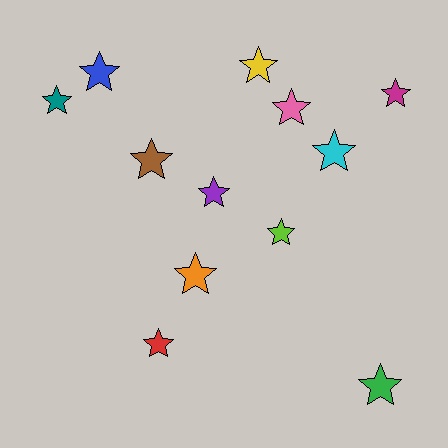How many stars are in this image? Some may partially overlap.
There are 12 stars.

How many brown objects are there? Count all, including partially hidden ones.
There is 1 brown object.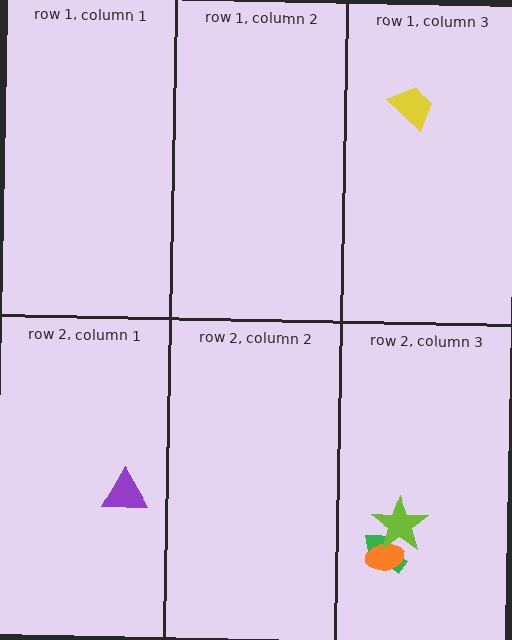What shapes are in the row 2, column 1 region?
The purple triangle.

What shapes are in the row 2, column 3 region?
The green arrow, the orange ellipse, the lime star.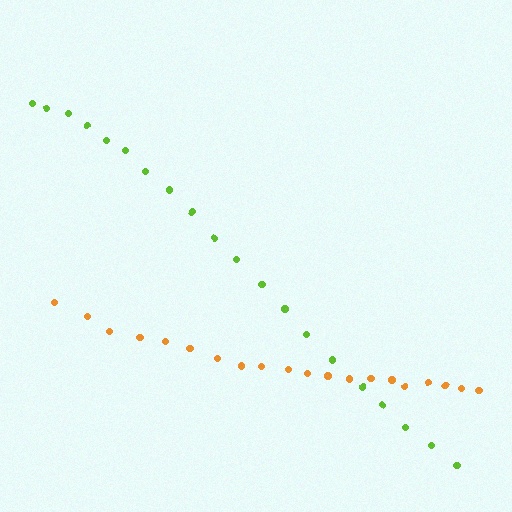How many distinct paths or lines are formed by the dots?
There are 2 distinct paths.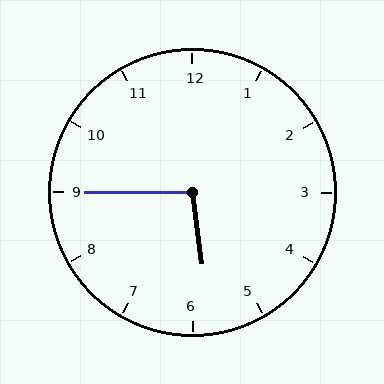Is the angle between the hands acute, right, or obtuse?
It is obtuse.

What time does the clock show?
5:45.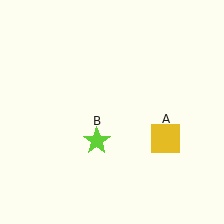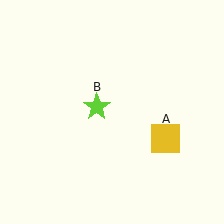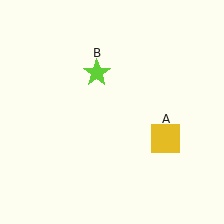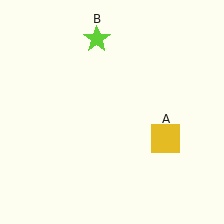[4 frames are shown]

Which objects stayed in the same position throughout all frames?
Yellow square (object A) remained stationary.